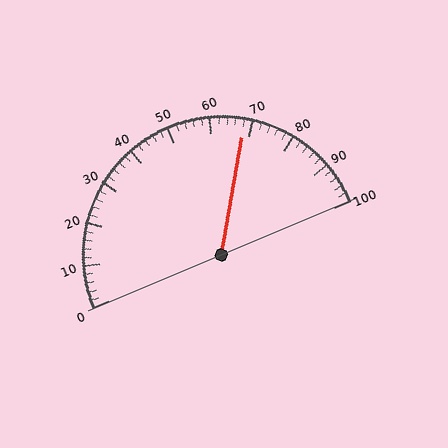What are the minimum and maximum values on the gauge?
The gauge ranges from 0 to 100.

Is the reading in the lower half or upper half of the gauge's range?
The reading is in the upper half of the range (0 to 100).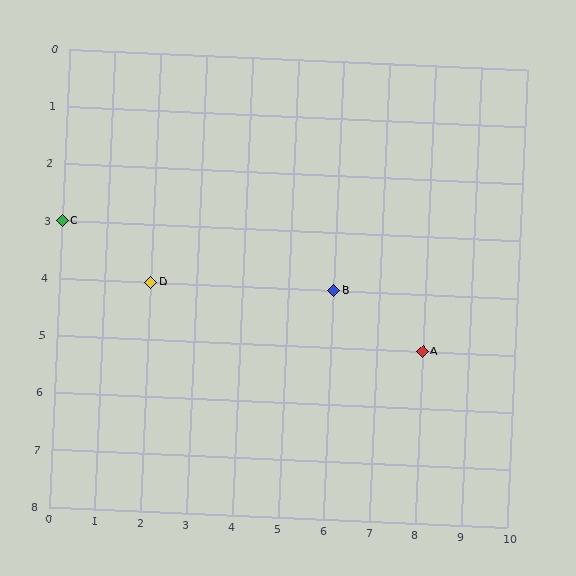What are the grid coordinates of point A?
Point A is at grid coordinates (8, 5).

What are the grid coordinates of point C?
Point C is at grid coordinates (0, 3).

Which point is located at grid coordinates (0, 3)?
Point C is at (0, 3).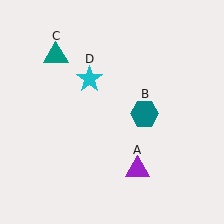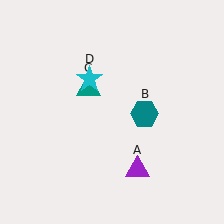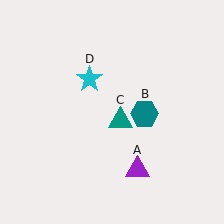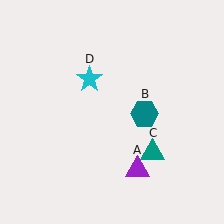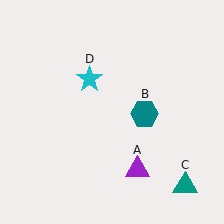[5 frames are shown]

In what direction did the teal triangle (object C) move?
The teal triangle (object C) moved down and to the right.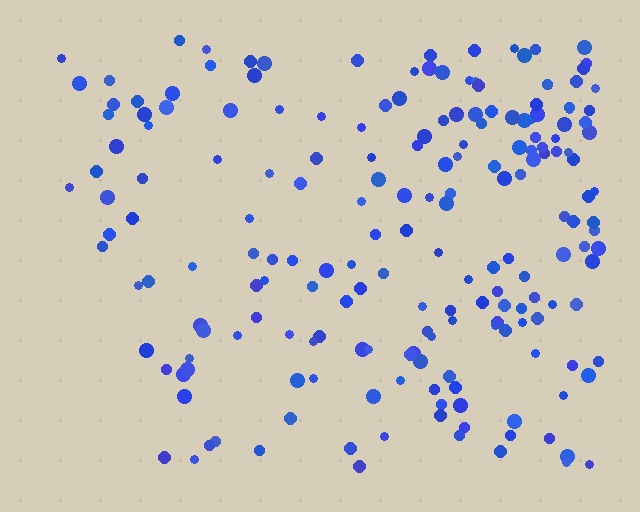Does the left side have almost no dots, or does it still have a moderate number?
Still a moderate number, just noticeably fewer than the right.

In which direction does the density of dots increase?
From left to right, with the right side densest.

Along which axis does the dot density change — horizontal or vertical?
Horizontal.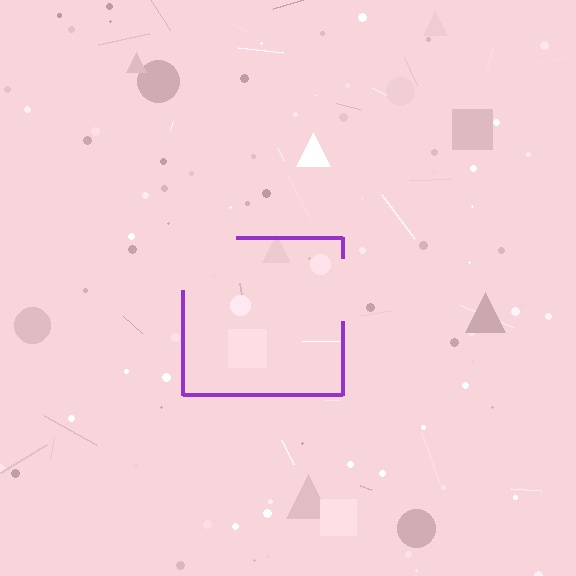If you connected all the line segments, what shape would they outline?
They would outline a square.